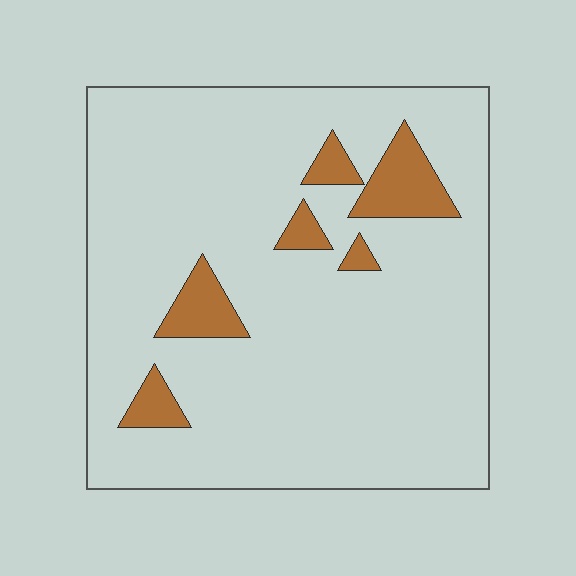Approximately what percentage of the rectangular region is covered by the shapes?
Approximately 10%.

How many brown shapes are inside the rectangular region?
6.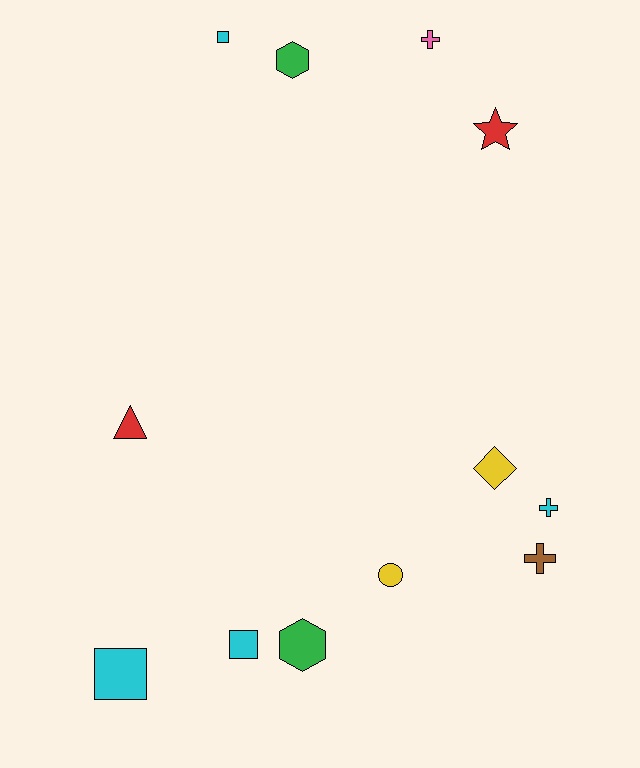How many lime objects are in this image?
There are no lime objects.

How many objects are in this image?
There are 12 objects.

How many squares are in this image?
There are 3 squares.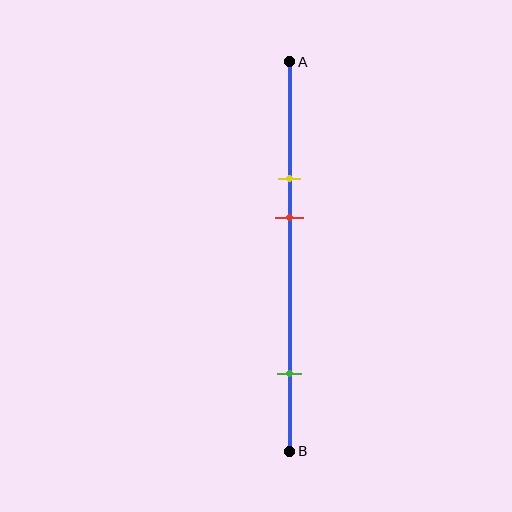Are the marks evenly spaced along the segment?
No, the marks are not evenly spaced.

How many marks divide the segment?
There are 3 marks dividing the segment.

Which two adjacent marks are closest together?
The yellow and red marks are the closest adjacent pair.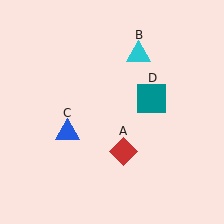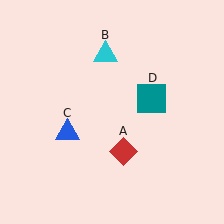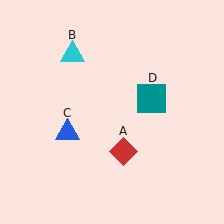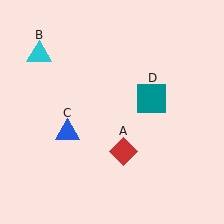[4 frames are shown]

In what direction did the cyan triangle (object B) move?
The cyan triangle (object B) moved left.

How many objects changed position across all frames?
1 object changed position: cyan triangle (object B).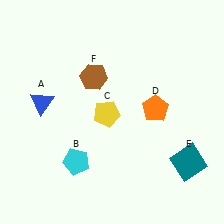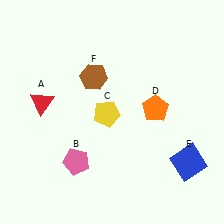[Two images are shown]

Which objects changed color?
A changed from blue to red. B changed from cyan to pink. E changed from teal to blue.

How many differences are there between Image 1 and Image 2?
There are 3 differences between the two images.